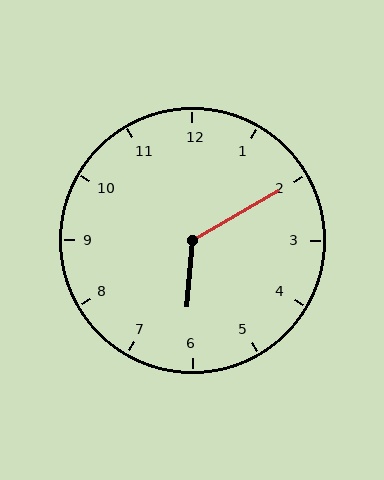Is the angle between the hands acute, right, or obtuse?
It is obtuse.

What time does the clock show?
6:10.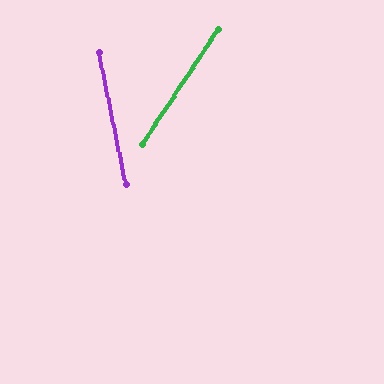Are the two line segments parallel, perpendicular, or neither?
Neither parallel nor perpendicular — they differ by about 45°.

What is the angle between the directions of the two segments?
Approximately 45 degrees.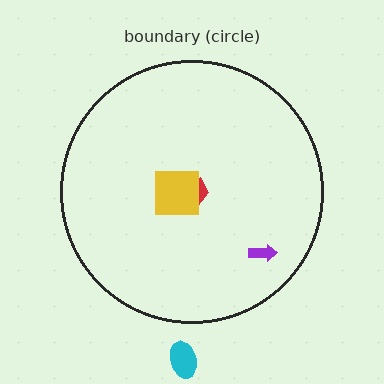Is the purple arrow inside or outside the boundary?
Inside.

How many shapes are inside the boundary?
3 inside, 1 outside.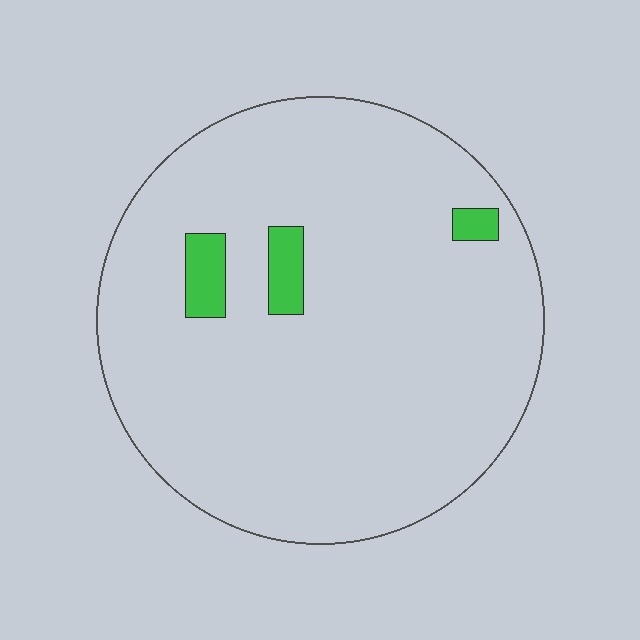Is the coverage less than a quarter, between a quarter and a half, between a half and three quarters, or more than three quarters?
Less than a quarter.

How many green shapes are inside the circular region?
3.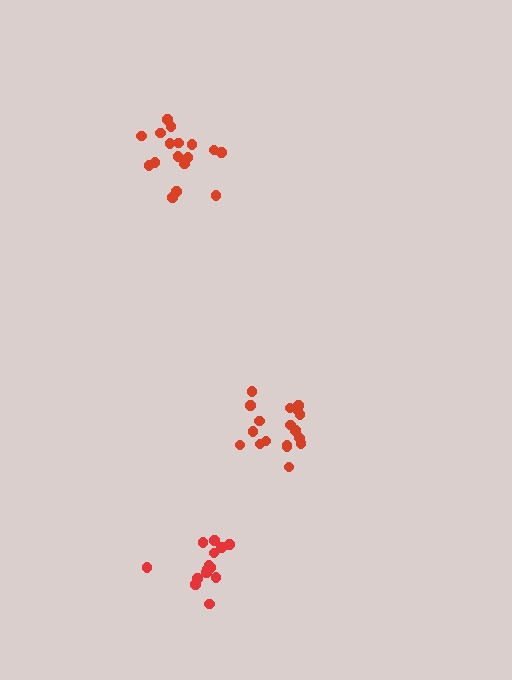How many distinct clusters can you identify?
There are 3 distinct clusters.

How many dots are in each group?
Group 1: 18 dots, Group 2: 15 dots, Group 3: 17 dots (50 total).